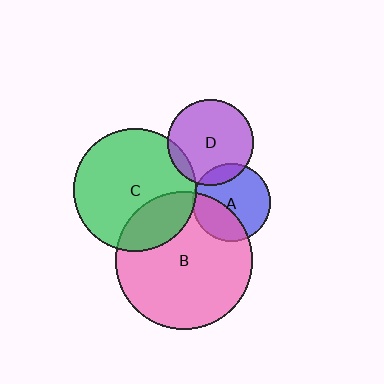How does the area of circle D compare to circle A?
Approximately 1.2 times.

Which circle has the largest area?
Circle B (pink).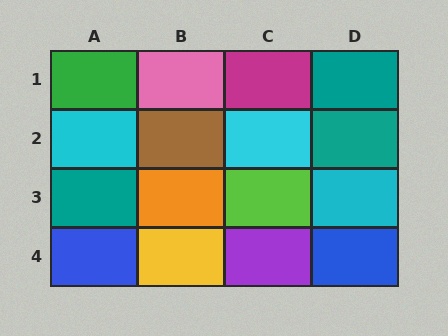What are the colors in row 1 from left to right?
Green, pink, magenta, teal.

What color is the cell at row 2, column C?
Cyan.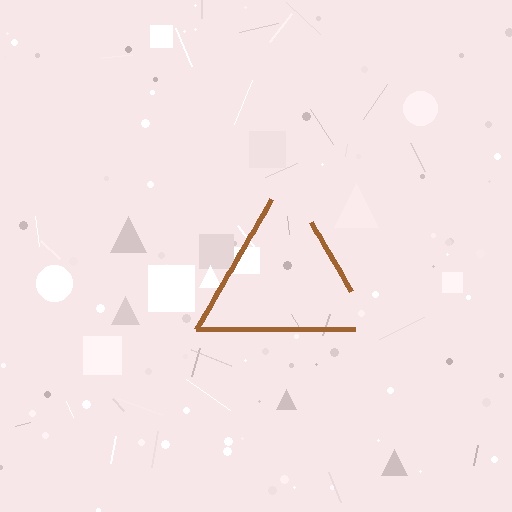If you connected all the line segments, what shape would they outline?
They would outline a triangle.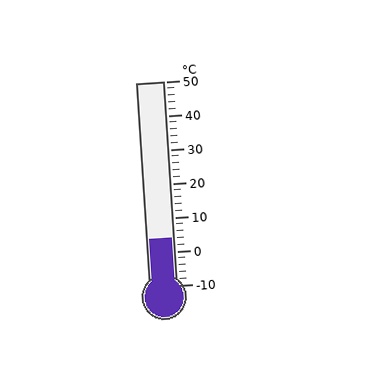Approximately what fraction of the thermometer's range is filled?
The thermometer is filled to approximately 25% of its range.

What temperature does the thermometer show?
The thermometer shows approximately 4°C.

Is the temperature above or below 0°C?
The temperature is above 0°C.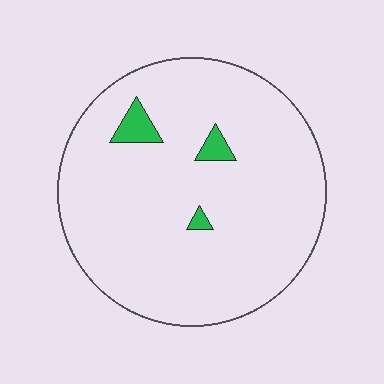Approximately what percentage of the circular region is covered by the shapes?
Approximately 5%.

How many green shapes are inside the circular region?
3.